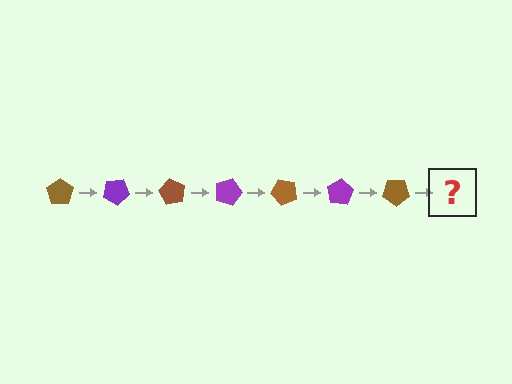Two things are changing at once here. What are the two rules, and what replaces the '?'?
The two rules are that it rotates 30 degrees each step and the color cycles through brown and purple. The '?' should be a purple pentagon, rotated 210 degrees from the start.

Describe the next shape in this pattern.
It should be a purple pentagon, rotated 210 degrees from the start.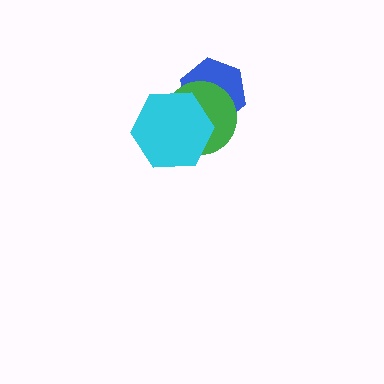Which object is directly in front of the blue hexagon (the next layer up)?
The green circle is directly in front of the blue hexagon.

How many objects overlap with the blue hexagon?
2 objects overlap with the blue hexagon.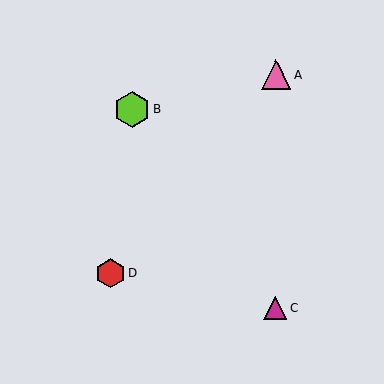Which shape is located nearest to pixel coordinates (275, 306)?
The magenta triangle (labeled C) at (276, 308) is nearest to that location.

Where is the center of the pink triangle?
The center of the pink triangle is at (276, 75).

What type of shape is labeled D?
Shape D is a red hexagon.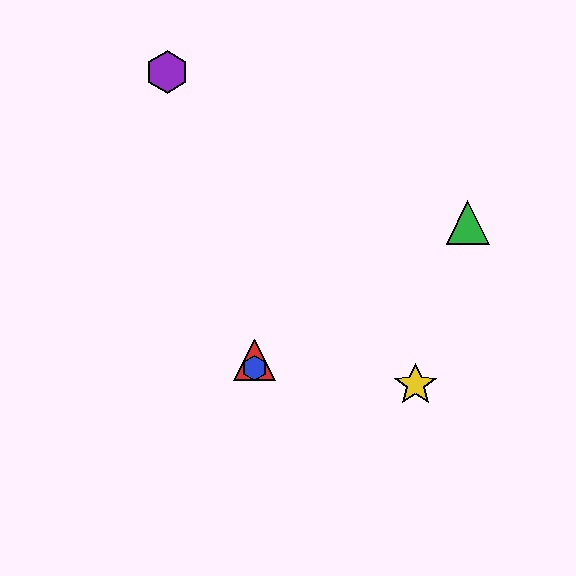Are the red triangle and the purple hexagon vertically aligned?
No, the red triangle is at x≈254 and the purple hexagon is at x≈167.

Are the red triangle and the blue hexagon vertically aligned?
Yes, both are at x≈254.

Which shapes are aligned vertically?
The red triangle, the blue hexagon are aligned vertically.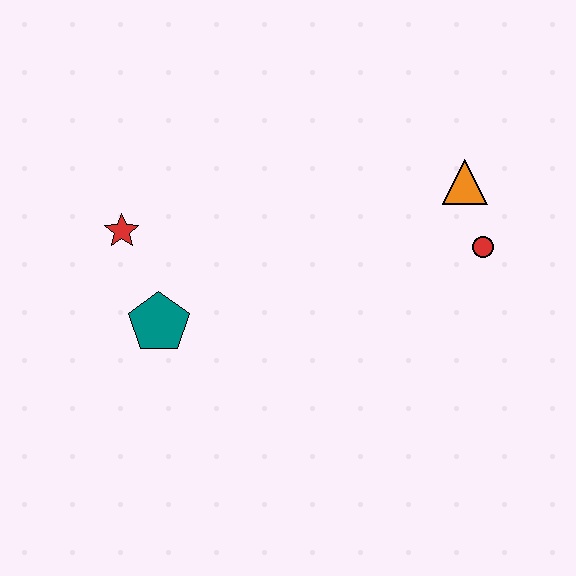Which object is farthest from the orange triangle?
The red star is farthest from the orange triangle.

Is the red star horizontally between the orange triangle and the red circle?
No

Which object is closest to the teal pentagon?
The red star is closest to the teal pentagon.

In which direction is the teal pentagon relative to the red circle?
The teal pentagon is to the left of the red circle.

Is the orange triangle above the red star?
Yes